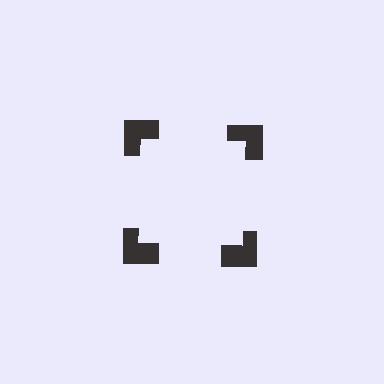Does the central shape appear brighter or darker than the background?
It typically appears slightly brighter than the background, even though no actual brightness change is drawn.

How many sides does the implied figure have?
4 sides.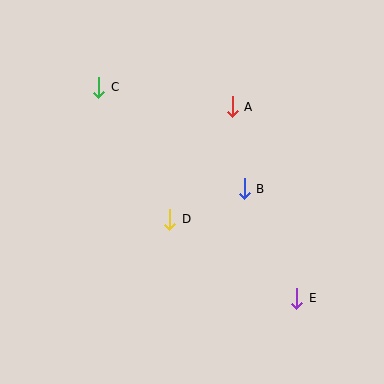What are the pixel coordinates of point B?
Point B is at (244, 189).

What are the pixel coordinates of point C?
Point C is at (99, 87).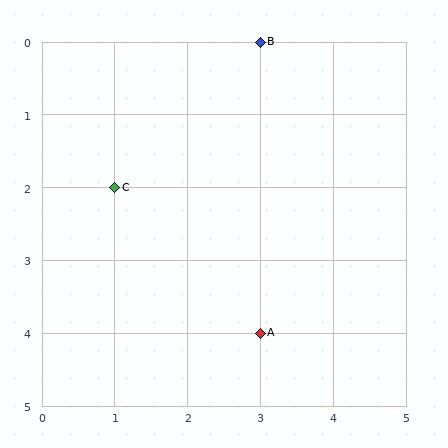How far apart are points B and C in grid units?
Points B and C are 2 columns and 2 rows apart (about 2.8 grid units diagonally).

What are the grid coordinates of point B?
Point B is at grid coordinates (3, 0).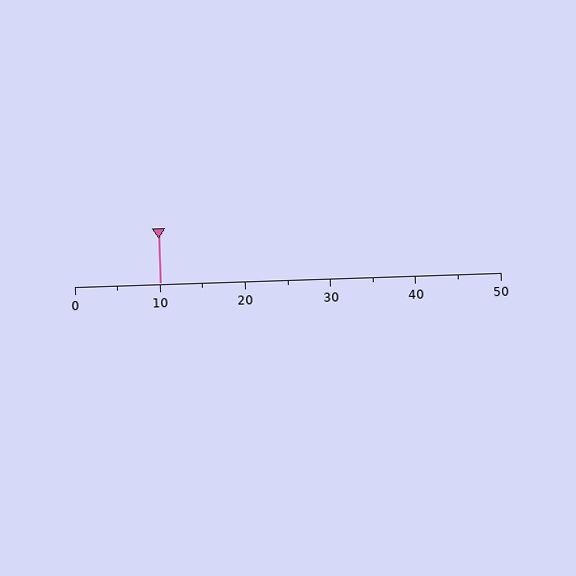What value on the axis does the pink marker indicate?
The marker indicates approximately 10.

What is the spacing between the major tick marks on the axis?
The major ticks are spaced 10 apart.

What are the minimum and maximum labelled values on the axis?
The axis runs from 0 to 50.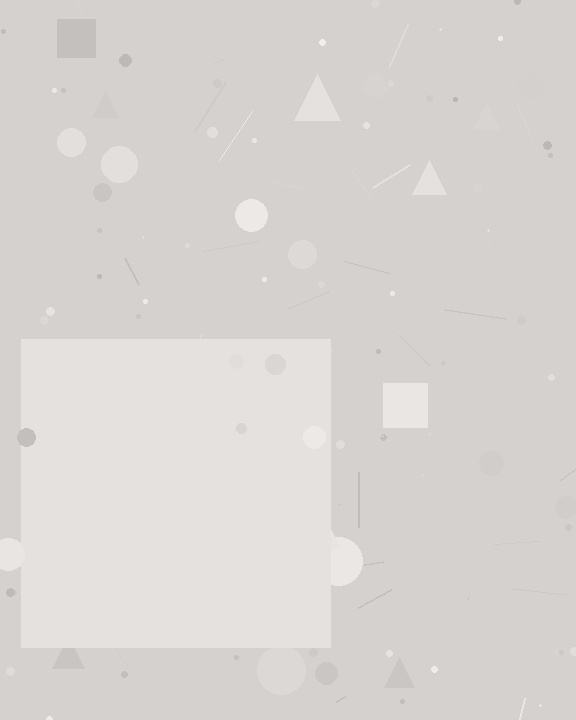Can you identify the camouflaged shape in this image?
The camouflaged shape is a square.